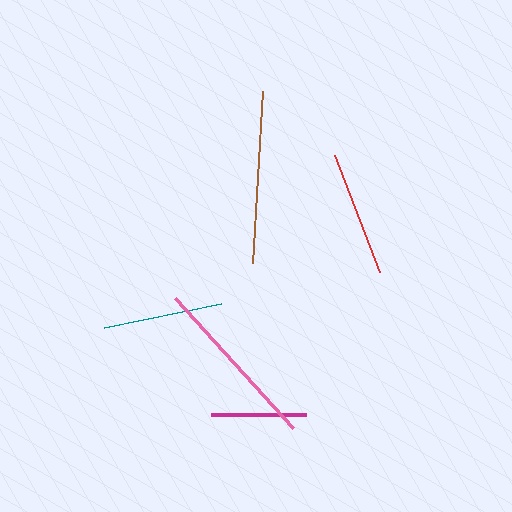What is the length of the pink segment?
The pink segment is approximately 176 pixels long.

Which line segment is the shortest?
The magenta line is the shortest at approximately 94 pixels.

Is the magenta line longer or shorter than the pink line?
The pink line is longer than the magenta line.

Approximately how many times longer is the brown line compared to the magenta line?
The brown line is approximately 1.8 times the length of the magenta line.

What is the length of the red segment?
The red segment is approximately 126 pixels long.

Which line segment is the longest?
The pink line is the longest at approximately 176 pixels.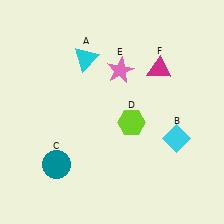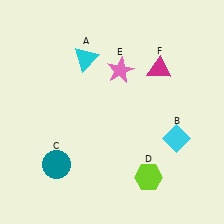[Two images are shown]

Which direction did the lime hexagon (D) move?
The lime hexagon (D) moved down.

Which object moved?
The lime hexagon (D) moved down.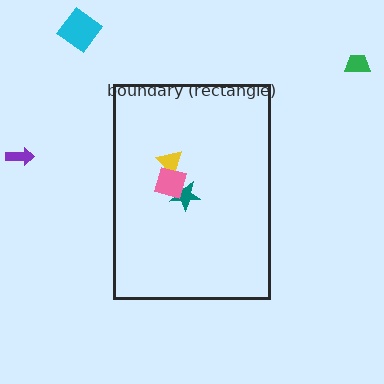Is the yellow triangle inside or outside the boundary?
Inside.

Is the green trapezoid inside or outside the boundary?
Outside.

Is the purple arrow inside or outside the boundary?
Outside.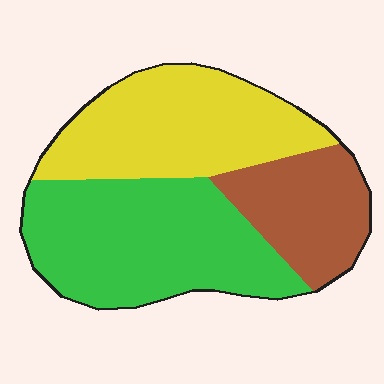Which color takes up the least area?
Brown, at roughly 20%.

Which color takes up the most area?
Green, at roughly 45%.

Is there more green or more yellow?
Green.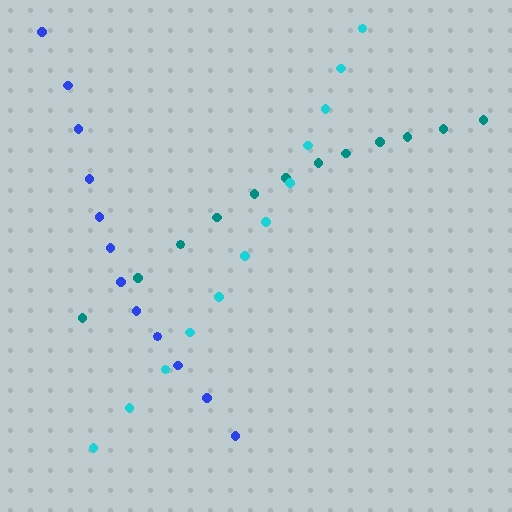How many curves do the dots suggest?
There are 3 distinct paths.